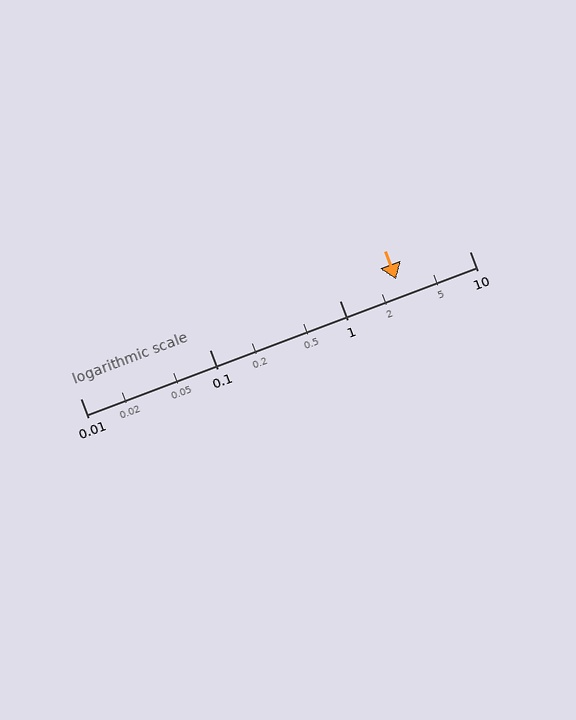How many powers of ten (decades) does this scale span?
The scale spans 3 decades, from 0.01 to 10.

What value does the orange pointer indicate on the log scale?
The pointer indicates approximately 2.7.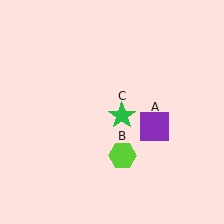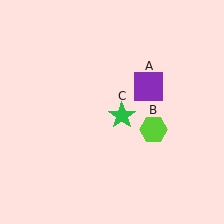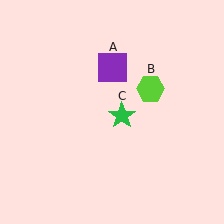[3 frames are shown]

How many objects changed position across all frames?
2 objects changed position: purple square (object A), lime hexagon (object B).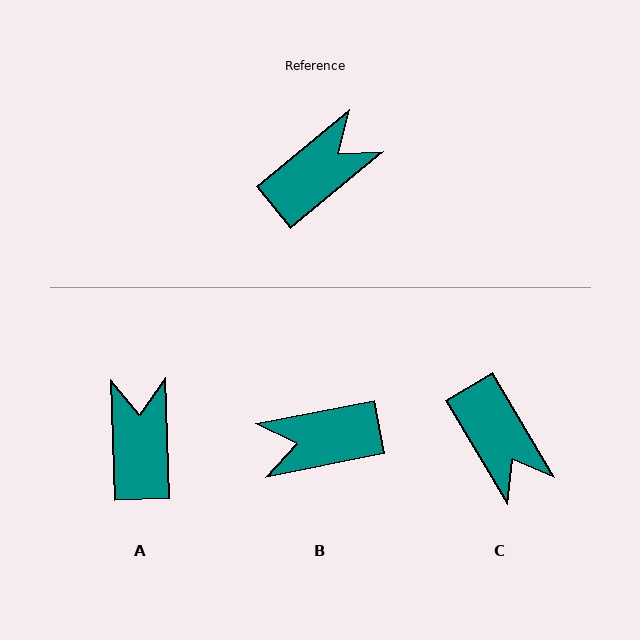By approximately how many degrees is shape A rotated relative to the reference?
Approximately 52 degrees counter-clockwise.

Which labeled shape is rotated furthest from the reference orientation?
B, about 151 degrees away.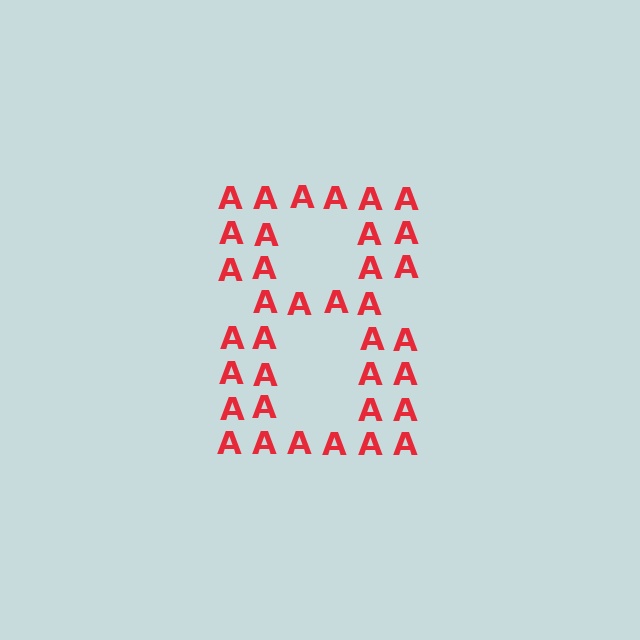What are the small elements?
The small elements are letter A's.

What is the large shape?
The large shape is the digit 8.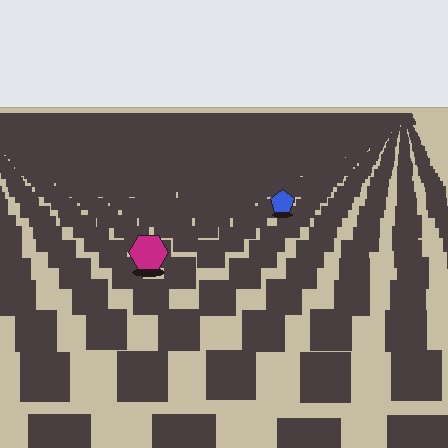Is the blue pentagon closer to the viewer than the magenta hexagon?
No. The magenta hexagon is closer — you can tell from the texture gradient: the ground texture is coarser near it.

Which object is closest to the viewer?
The magenta hexagon is closest. The texture marks near it are larger and more spread out.